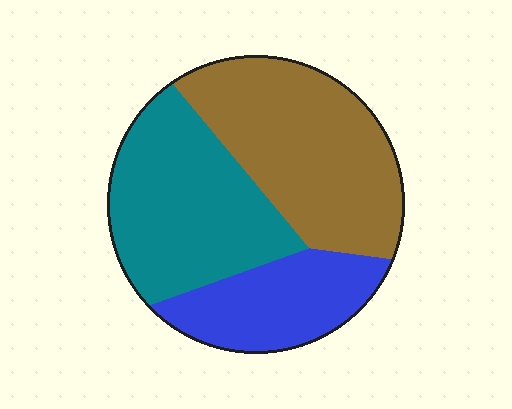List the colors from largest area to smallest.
From largest to smallest: brown, teal, blue.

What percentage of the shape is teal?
Teal takes up about three eighths (3/8) of the shape.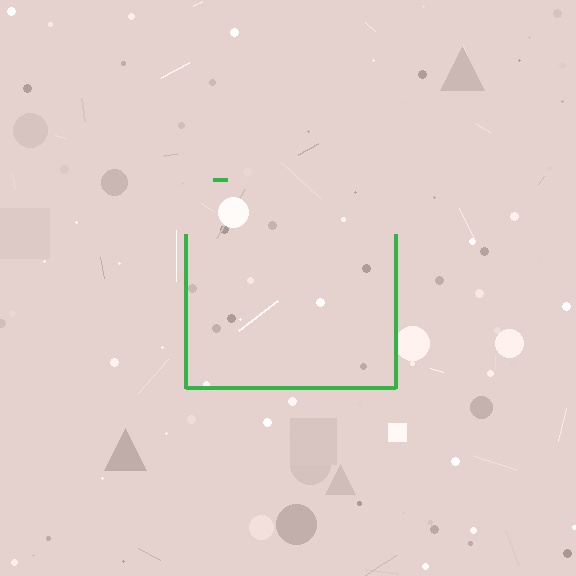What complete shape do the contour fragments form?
The contour fragments form a square.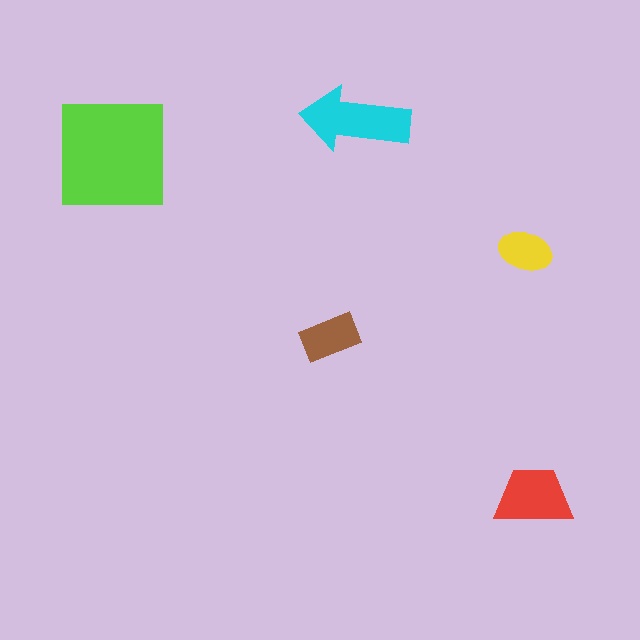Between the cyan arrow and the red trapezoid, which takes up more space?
The cyan arrow.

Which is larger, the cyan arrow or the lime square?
The lime square.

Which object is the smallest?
The yellow ellipse.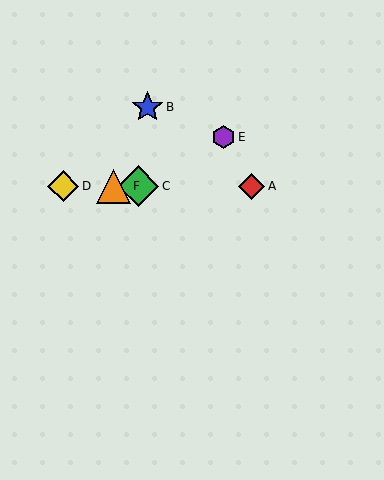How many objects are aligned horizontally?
4 objects (A, C, D, F) are aligned horizontally.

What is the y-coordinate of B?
Object B is at y≈107.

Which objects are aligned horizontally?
Objects A, C, D, F are aligned horizontally.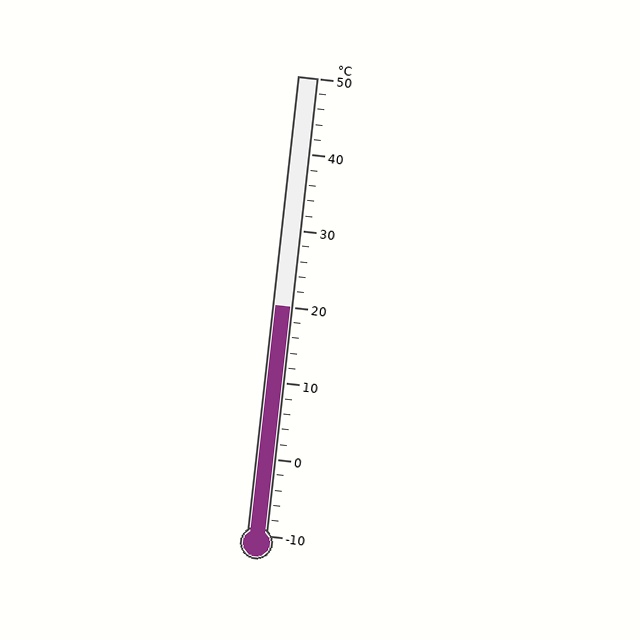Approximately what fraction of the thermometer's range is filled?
The thermometer is filled to approximately 50% of its range.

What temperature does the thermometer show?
The thermometer shows approximately 20°C.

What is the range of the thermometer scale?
The thermometer scale ranges from -10°C to 50°C.